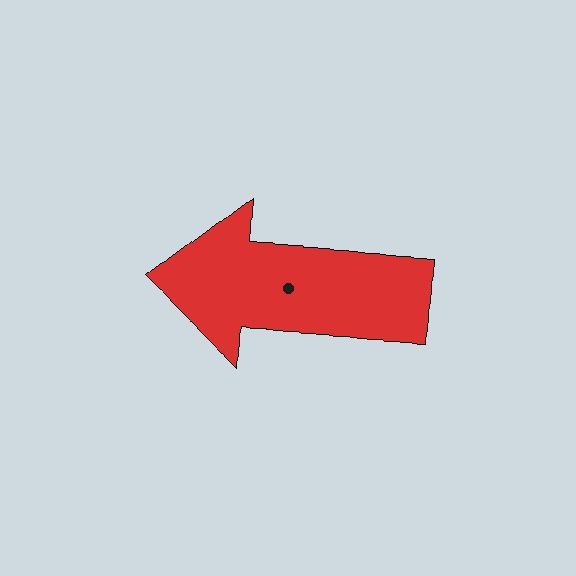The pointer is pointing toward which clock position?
Roughly 9 o'clock.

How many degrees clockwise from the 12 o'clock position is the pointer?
Approximately 274 degrees.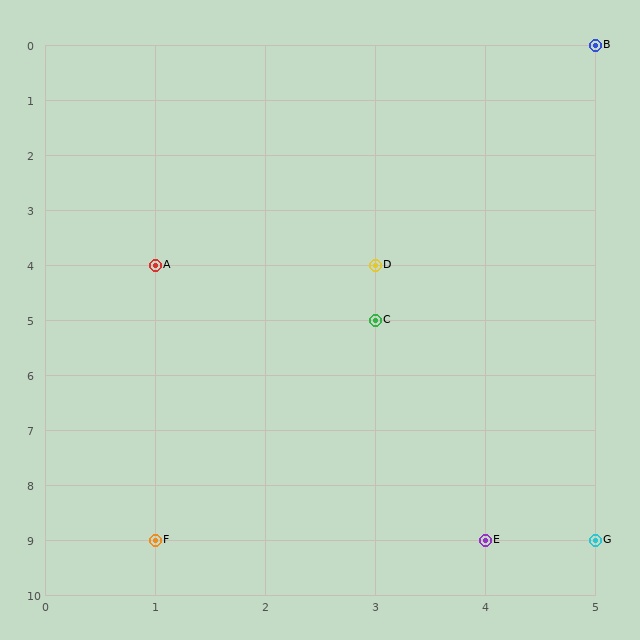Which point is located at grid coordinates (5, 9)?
Point G is at (5, 9).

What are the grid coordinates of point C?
Point C is at grid coordinates (3, 5).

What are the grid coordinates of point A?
Point A is at grid coordinates (1, 4).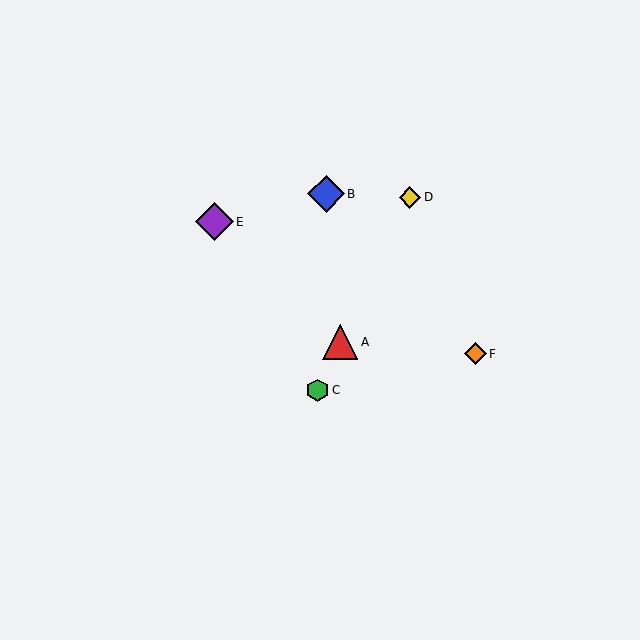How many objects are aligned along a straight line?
3 objects (A, C, D) are aligned along a straight line.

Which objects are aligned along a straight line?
Objects A, C, D are aligned along a straight line.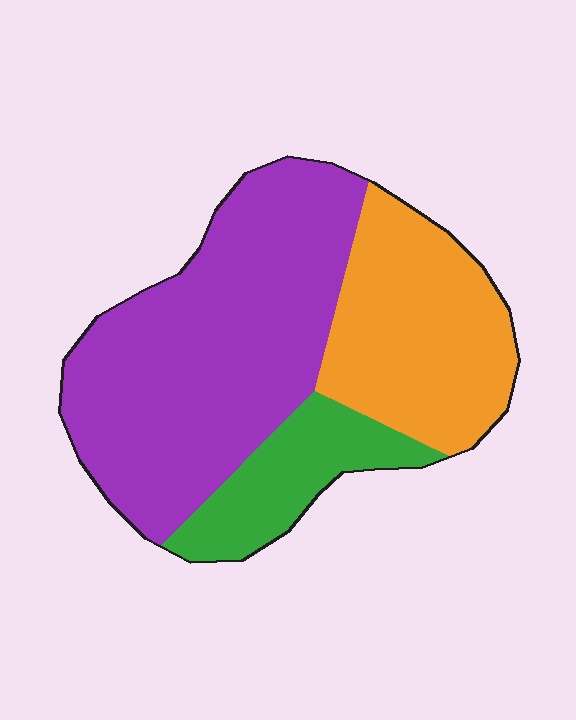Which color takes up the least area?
Green, at roughly 15%.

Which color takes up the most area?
Purple, at roughly 55%.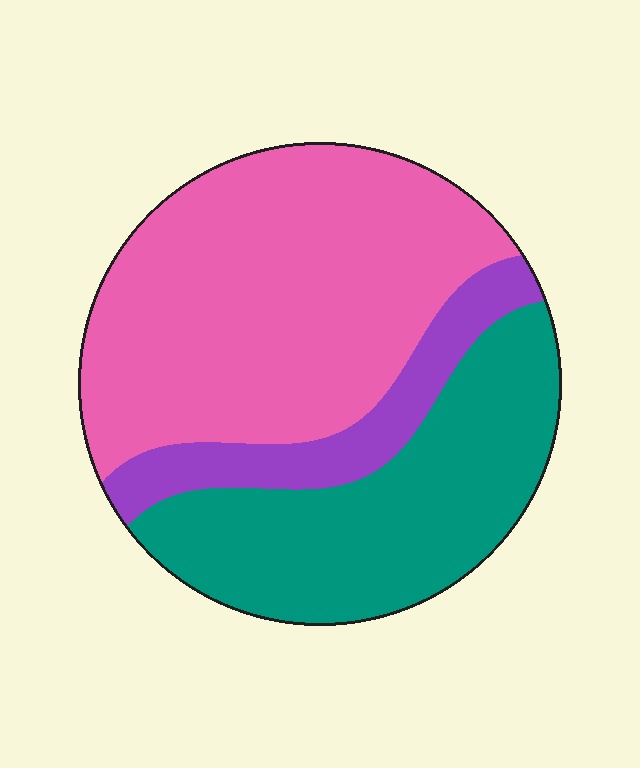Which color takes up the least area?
Purple, at roughly 15%.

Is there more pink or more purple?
Pink.